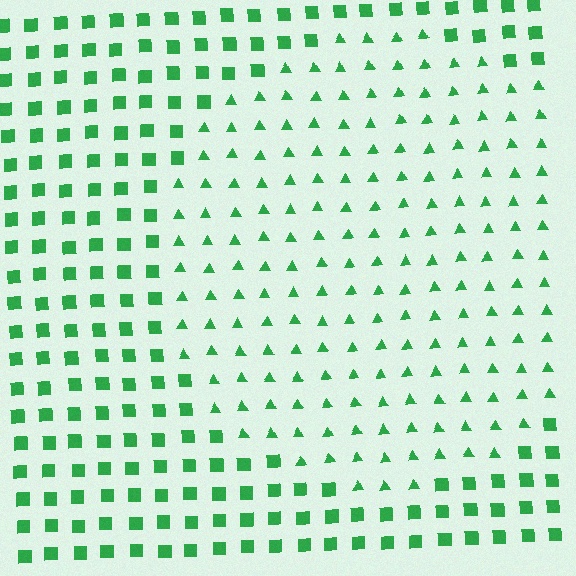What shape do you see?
I see a circle.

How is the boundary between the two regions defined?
The boundary is defined by a change in element shape: triangles inside vs. squares outside. All elements share the same color and spacing.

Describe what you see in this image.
The image is filled with small green elements arranged in a uniform grid. A circle-shaped region contains triangles, while the surrounding area contains squares. The boundary is defined purely by the change in element shape.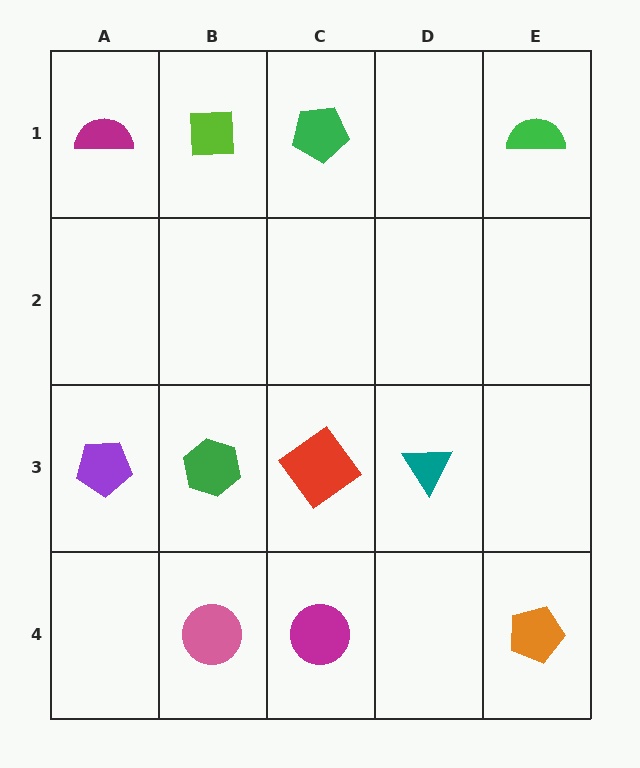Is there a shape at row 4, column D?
No, that cell is empty.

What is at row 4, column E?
An orange pentagon.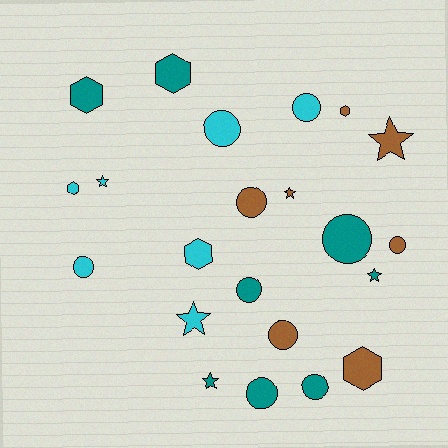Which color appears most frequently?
Teal, with 8 objects.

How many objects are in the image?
There are 22 objects.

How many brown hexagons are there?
There are 2 brown hexagons.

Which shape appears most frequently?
Circle, with 10 objects.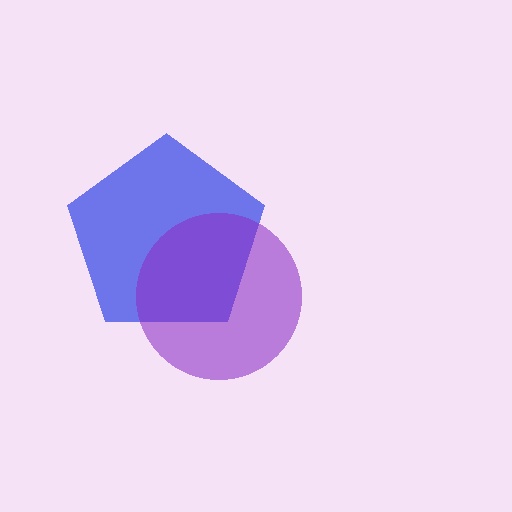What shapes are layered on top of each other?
The layered shapes are: a blue pentagon, a purple circle.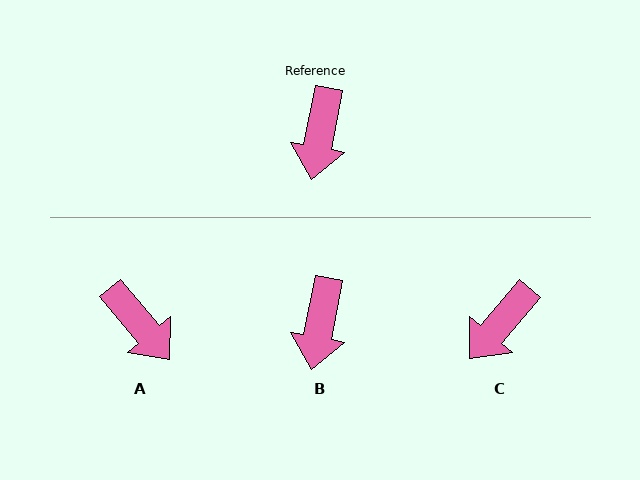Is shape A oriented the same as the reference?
No, it is off by about 51 degrees.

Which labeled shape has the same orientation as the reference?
B.